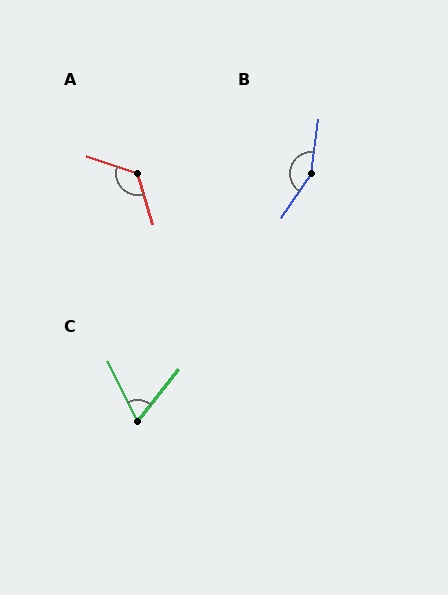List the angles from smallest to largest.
C (65°), A (126°), B (153°).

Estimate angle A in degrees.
Approximately 126 degrees.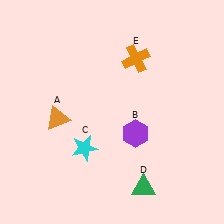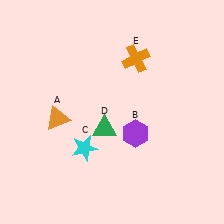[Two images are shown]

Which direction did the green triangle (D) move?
The green triangle (D) moved up.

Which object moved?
The green triangle (D) moved up.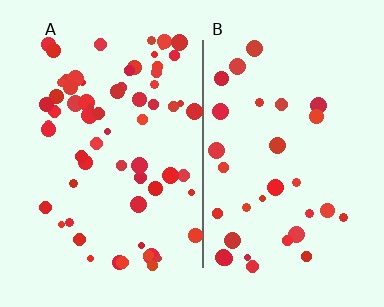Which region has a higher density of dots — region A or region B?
A (the left).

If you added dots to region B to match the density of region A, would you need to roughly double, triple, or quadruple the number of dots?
Approximately double.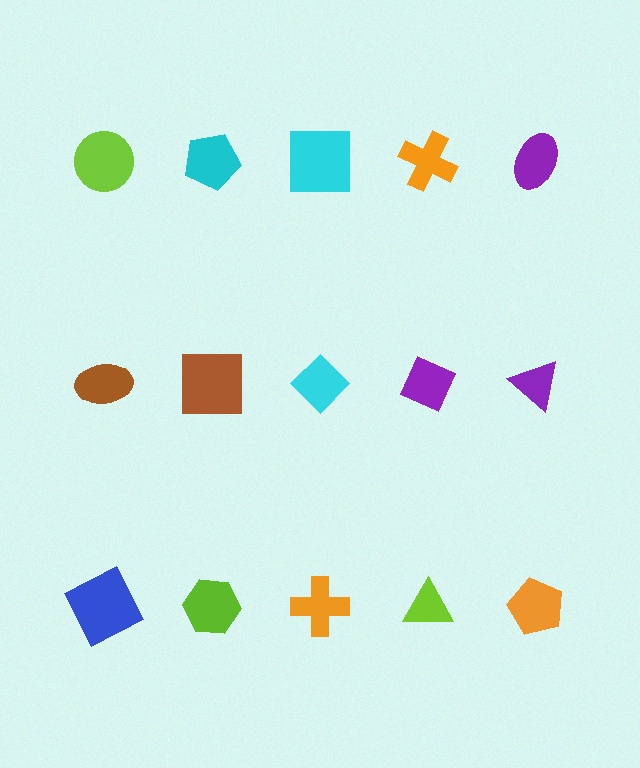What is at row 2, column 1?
A brown ellipse.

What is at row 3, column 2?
A lime hexagon.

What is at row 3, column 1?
A blue square.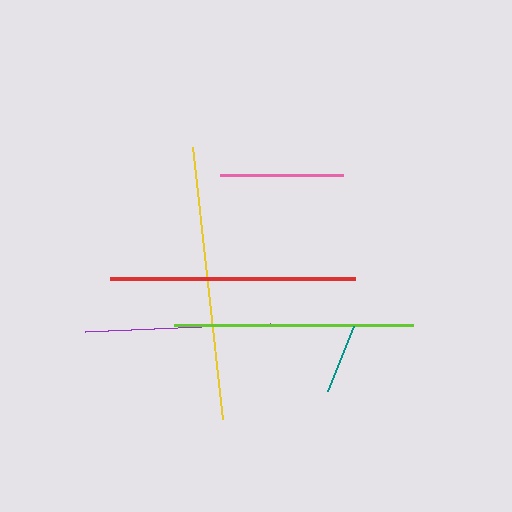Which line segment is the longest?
The yellow line is the longest at approximately 274 pixels.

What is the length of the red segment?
The red segment is approximately 245 pixels long.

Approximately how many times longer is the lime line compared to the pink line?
The lime line is approximately 1.9 times the length of the pink line.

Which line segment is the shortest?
The teal line is the shortest at approximately 70 pixels.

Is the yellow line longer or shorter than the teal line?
The yellow line is longer than the teal line.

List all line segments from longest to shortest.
From longest to shortest: yellow, red, lime, purple, pink, teal.